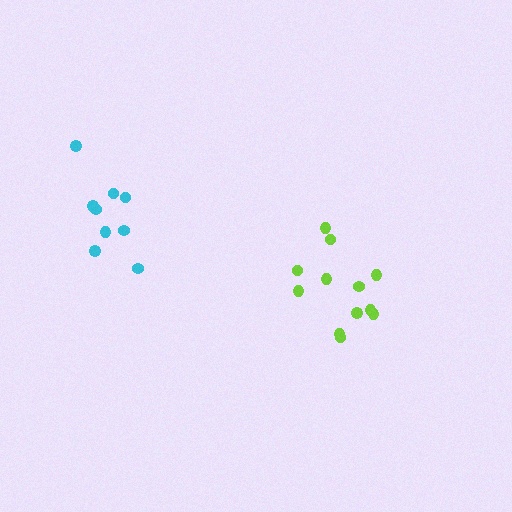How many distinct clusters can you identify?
There are 2 distinct clusters.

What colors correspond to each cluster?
The clusters are colored: cyan, lime.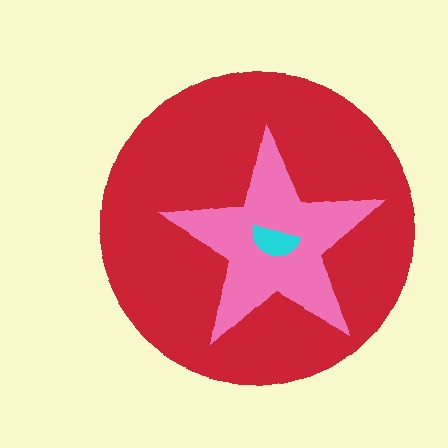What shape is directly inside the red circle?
The pink star.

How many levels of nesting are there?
3.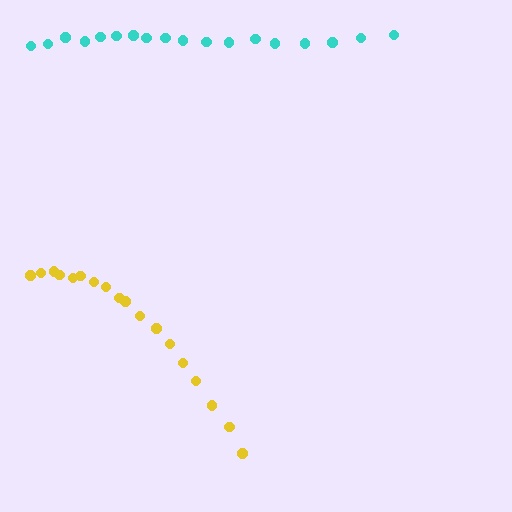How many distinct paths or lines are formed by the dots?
There are 2 distinct paths.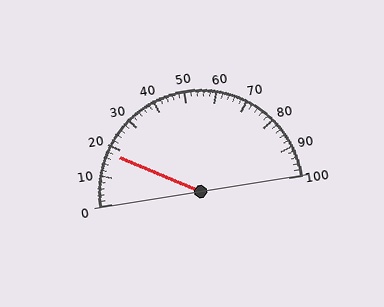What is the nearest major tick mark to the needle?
The nearest major tick mark is 20.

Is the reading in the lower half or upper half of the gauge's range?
The reading is in the lower half of the range (0 to 100).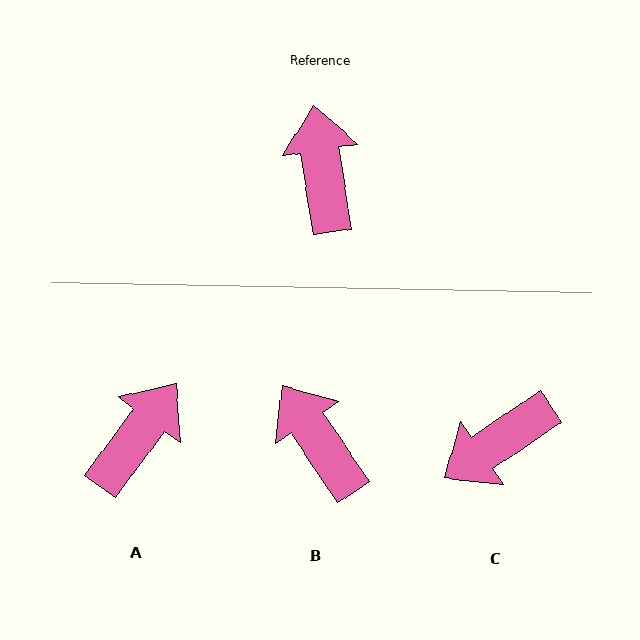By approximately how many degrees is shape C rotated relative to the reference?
Approximately 116 degrees counter-clockwise.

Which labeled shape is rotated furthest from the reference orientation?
C, about 116 degrees away.